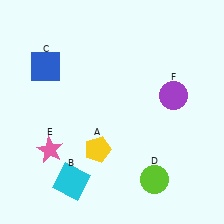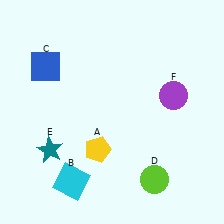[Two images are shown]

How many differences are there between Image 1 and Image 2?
There is 1 difference between the two images.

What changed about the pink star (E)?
In Image 1, E is pink. In Image 2, it changed to teal.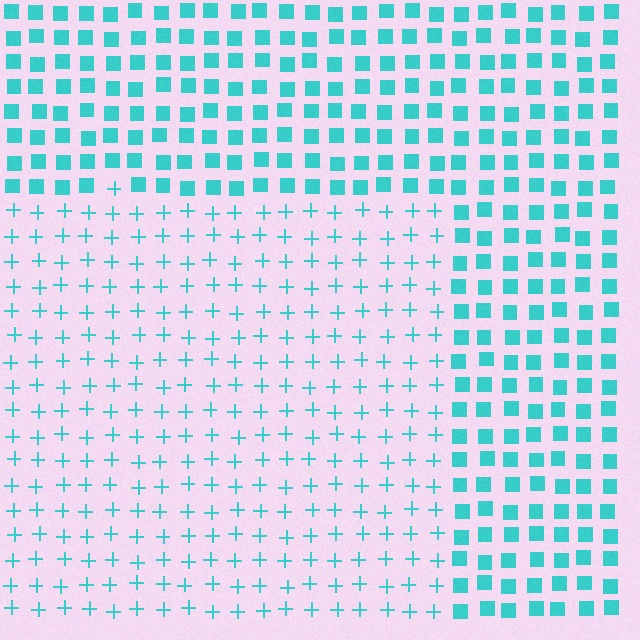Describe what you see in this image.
The image is filled with small cyan elements arranged in a uniform grid. A rectangle-shaped region contains plus signs, while the surrounding area contains squares. The boundary is defined purely by the change in element shape.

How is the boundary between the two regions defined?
The boundary is defined by a change in element shape: plus signs inside vs. squares outside. All elements share the same color and spacing.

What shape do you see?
I see a rectangle.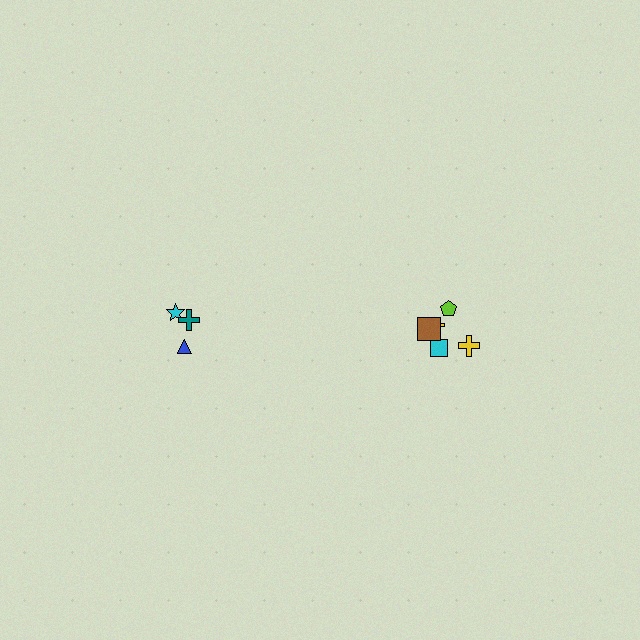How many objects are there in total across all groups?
There are 8 objects.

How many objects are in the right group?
There are 5 objects.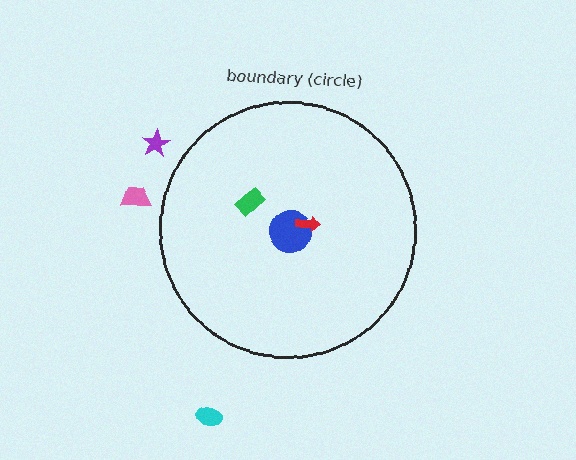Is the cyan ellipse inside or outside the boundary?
Outside.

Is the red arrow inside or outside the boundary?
Inside.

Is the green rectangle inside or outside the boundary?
Inside.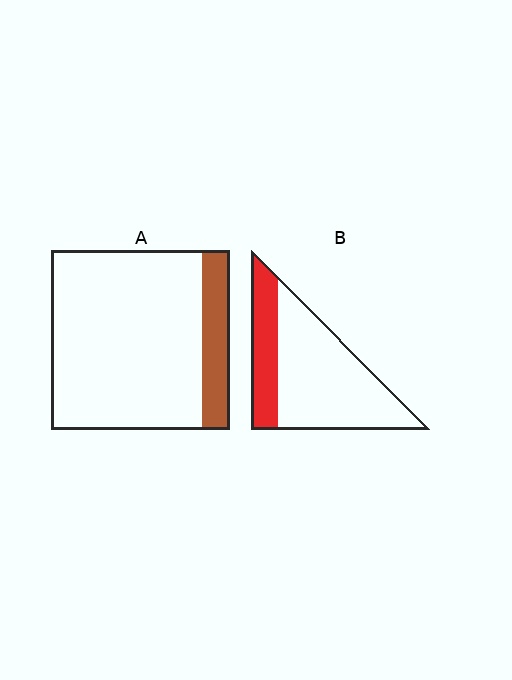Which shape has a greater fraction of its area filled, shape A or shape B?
Shape B.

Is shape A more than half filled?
No.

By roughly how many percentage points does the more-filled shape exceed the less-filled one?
By roughly 10 percentage points (B over A).